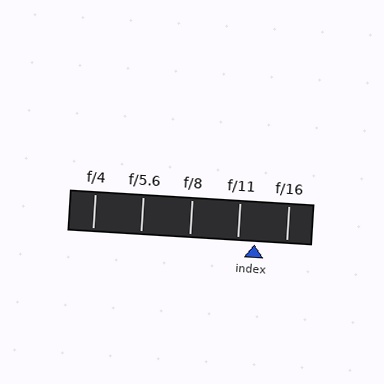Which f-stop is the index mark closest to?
The index mark is closest to f/11.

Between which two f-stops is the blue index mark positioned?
The index mark is between f/11 and f/16.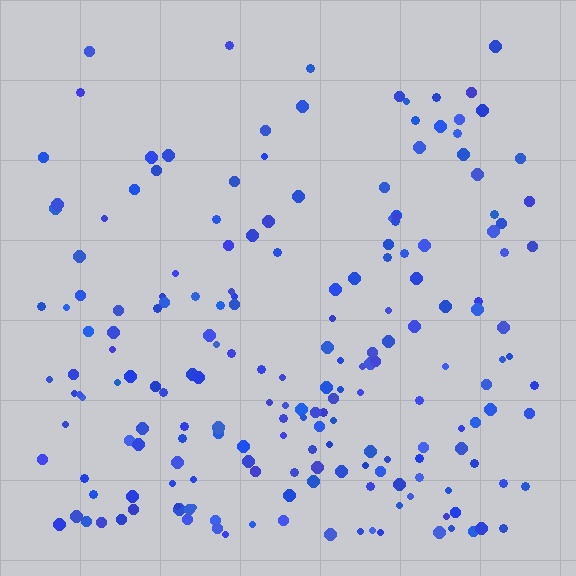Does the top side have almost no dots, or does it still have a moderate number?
Still a moderate number, just noticeably fewer than the bottom.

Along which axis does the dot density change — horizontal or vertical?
Vertical.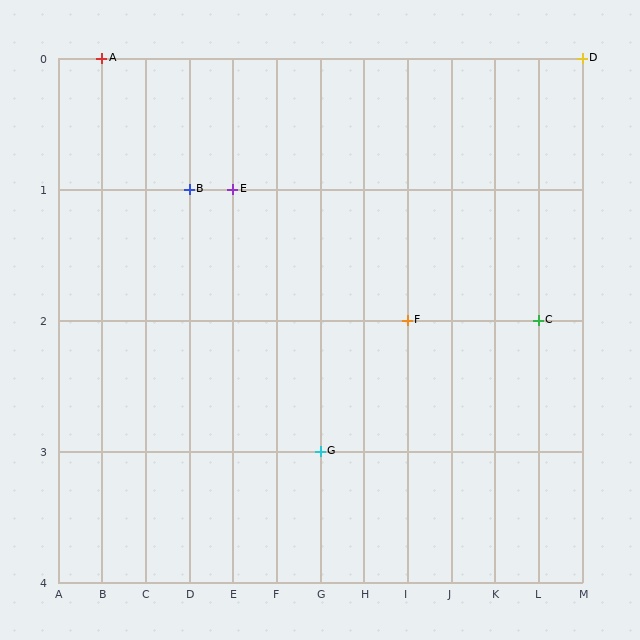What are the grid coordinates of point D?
Point D is at grid coordinates (M, 0).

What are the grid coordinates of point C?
Point C is at grid coordinates (L, 2).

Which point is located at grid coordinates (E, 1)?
Point E is at (E, 1).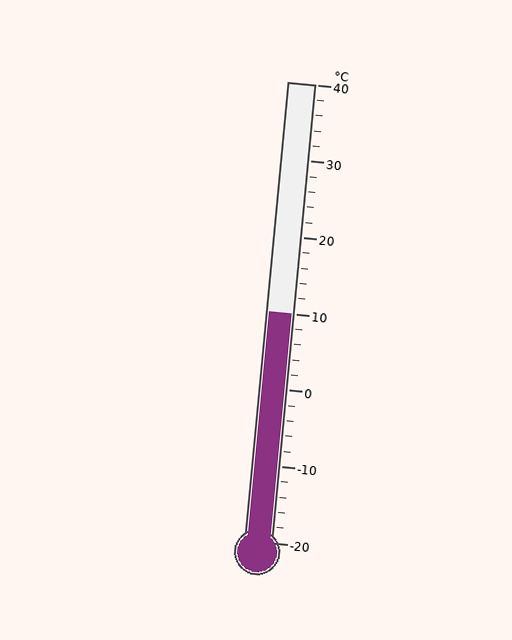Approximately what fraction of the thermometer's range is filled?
The thermometer is filled to approximately 50% of its range.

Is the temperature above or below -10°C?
The temperature is above -10°C.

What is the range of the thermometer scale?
The thermometer scale ranges from -20°C to 40°C.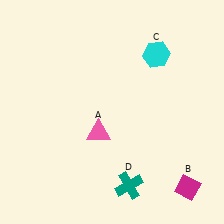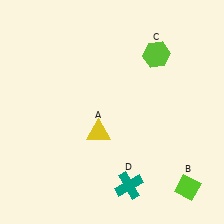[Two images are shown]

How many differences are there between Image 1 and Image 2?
There are 3 differences between the two images.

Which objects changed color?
A changed from pink to yellow. B changed from magenta to lime. C changed from cyan to lime.